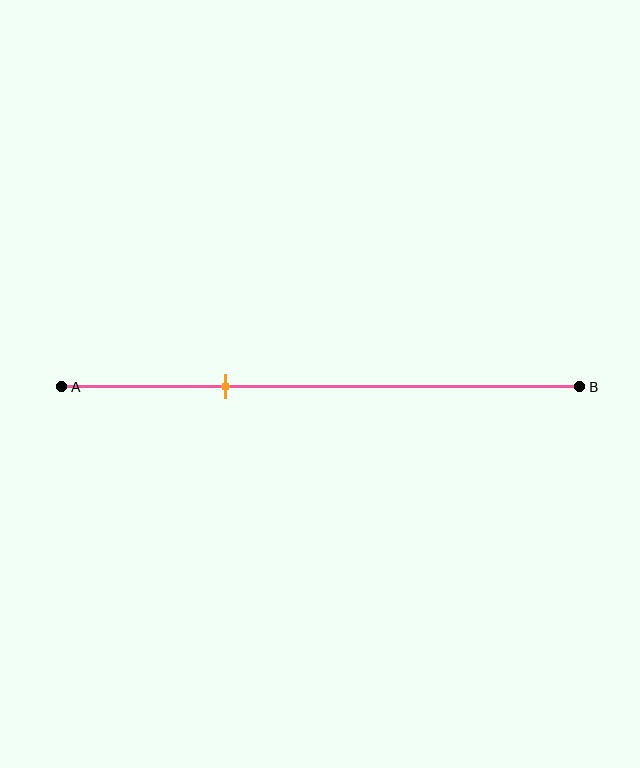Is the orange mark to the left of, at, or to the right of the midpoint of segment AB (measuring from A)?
The orange mark is to the left of the midpoint of segment AB.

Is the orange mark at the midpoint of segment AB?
No, the mark is at about 30% from A, not at the 50% midpoint.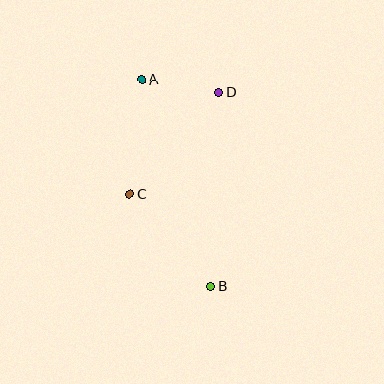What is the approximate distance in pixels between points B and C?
The distance between B and C is approximately 123 pixels.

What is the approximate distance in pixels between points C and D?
The distance between C and D is approximately 135 pixels.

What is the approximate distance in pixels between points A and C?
The distance between A and C is approximately 115 pixels.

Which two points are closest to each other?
Points A and D are closest to each other.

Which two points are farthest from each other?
Points A and B are farthest from each other.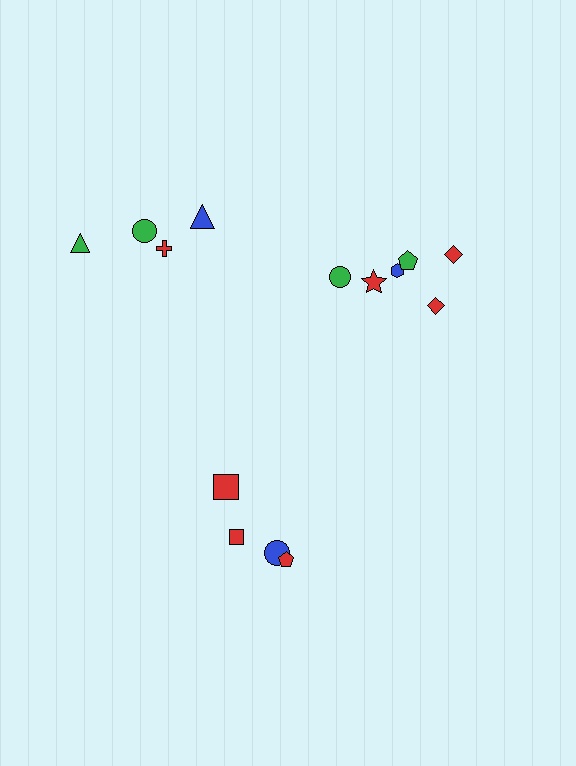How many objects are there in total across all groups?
There are 14 objects.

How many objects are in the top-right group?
There are 6 objects.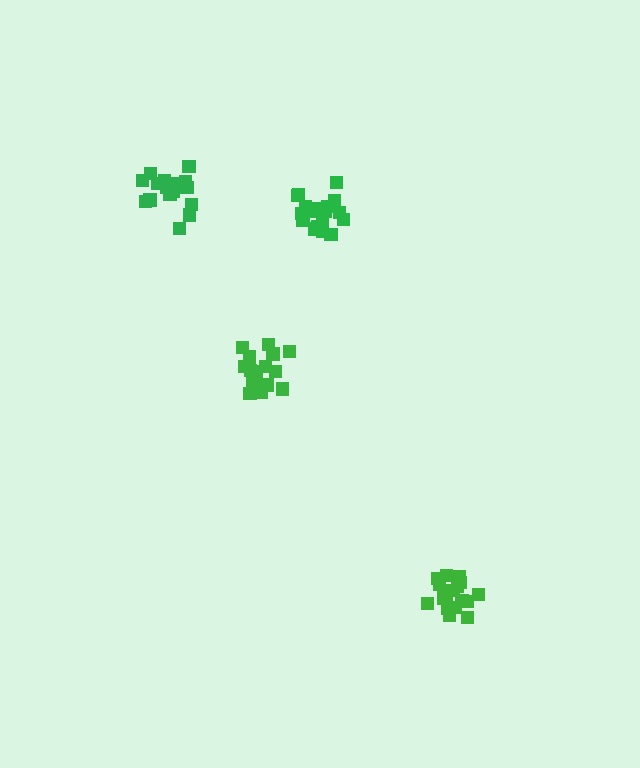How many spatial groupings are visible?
There are 4 spatial groupings.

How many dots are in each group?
Group 1: 19 dots, Group 2: 19 dots, Group 3: 19 dots, Group 4: 17 dots (74 total).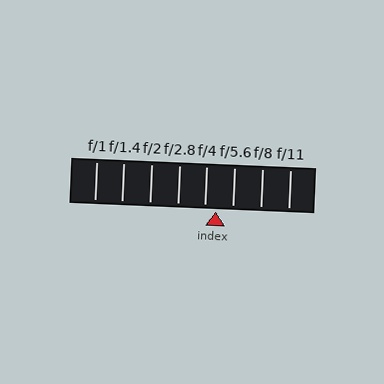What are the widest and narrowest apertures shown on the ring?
The widest aperture shown is f/1 and the narrowest is f/11.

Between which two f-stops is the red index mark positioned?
The index mark is between f/4 and f/5.6.